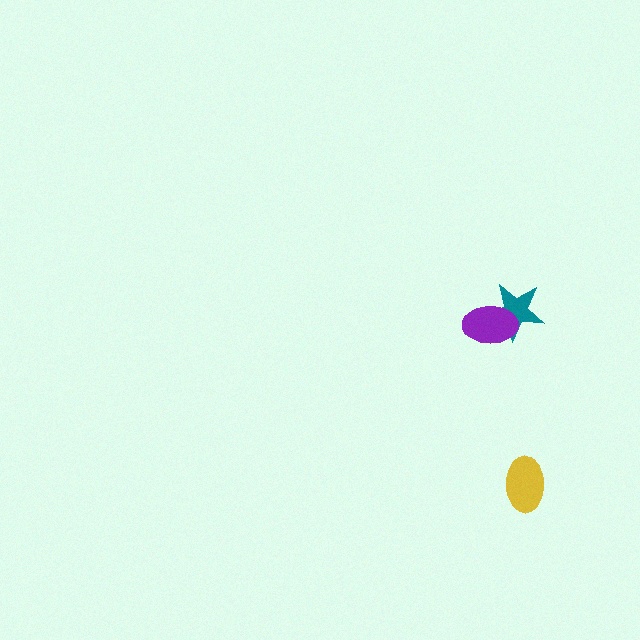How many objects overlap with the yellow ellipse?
0 objects overlap with the yellow ellipse.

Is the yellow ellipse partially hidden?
No, no other shape covers it.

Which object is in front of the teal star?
The purple ellipse is in front of the teal star.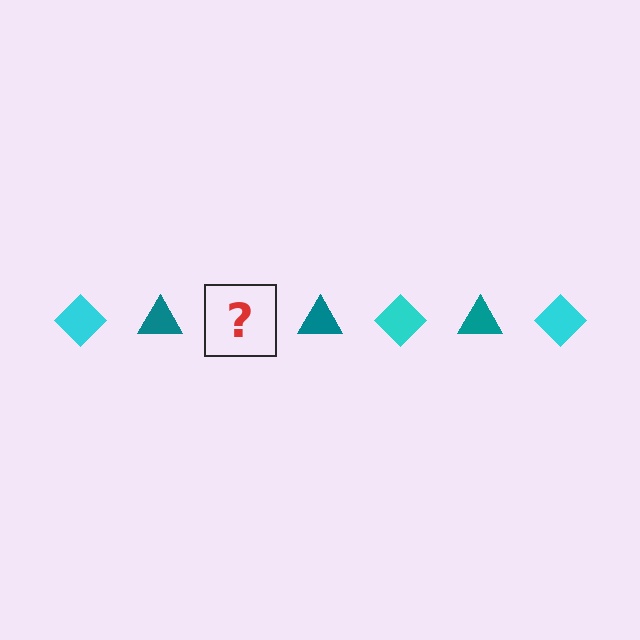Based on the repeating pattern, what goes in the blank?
The blank should be a cyan diamond.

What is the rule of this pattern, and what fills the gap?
The rule is that the pattern alternates between cyan diamond and teal triangle. The gap should be filled with a cyan diamond.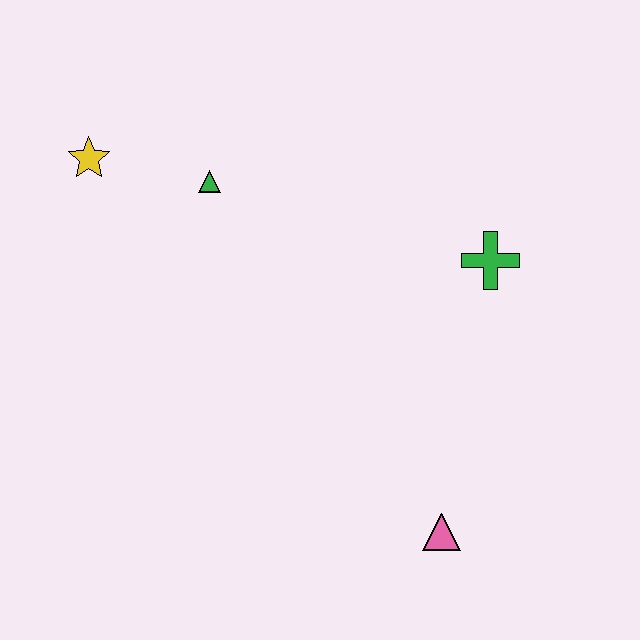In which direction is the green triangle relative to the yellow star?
The green triangle is to the right of the yellow star.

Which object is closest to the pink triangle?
The green cross is closest to the pink triangle.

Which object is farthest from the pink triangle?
The yellow star is farthest from the pink triangle.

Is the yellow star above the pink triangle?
Yes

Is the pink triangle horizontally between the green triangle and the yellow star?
No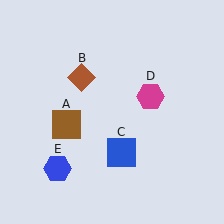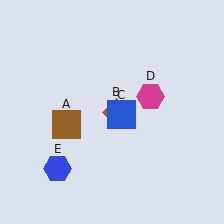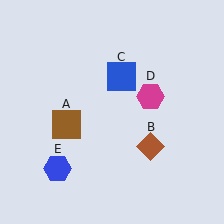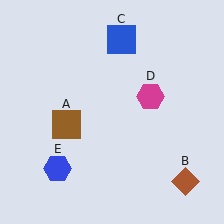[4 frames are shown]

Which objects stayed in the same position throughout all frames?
Brown square (object A) and magenta hexagon (object D) and blue hexagon (object E) remained stationary.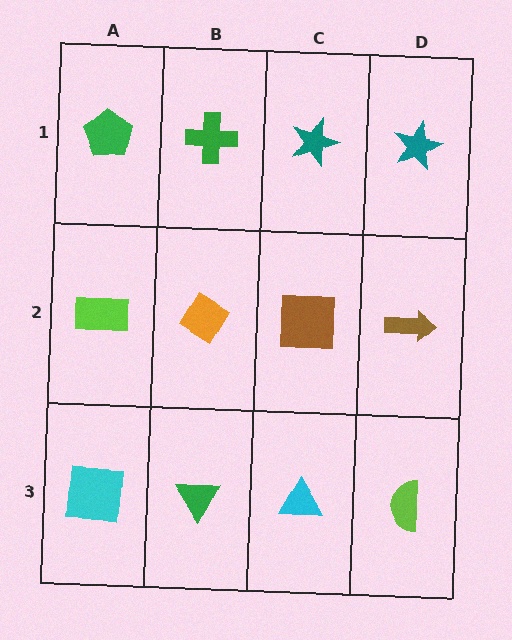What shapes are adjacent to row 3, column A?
A lime rectangle (row 2, column A), a green triangle (row 3, column B).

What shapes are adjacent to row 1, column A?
A lime rectangle (row 2, column A), a green cross (row 1, column B).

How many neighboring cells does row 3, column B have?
3.